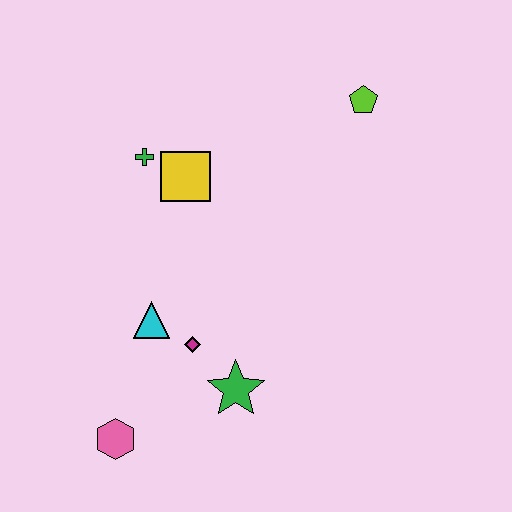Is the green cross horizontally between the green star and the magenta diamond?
No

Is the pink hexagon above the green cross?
No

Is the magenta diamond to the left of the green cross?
No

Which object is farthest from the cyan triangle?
The lime pentagon is farthest from the cyan triangle.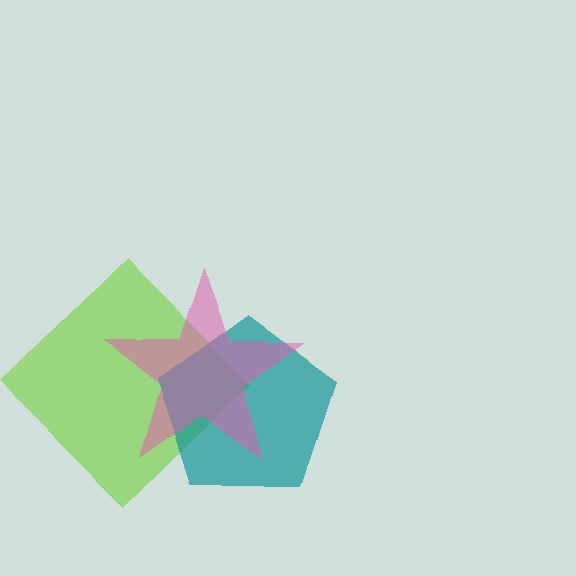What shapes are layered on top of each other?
The layered shapes are: a lime diamond, a teal pentagon, a pink star.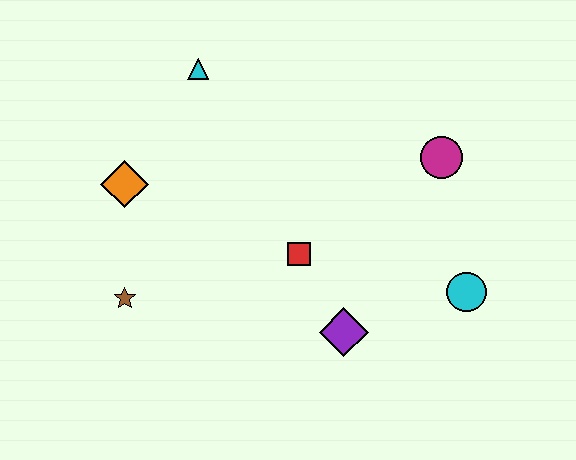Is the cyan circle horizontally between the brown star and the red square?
No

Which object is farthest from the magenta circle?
The brown star is farthest from the magenta circle.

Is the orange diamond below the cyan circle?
No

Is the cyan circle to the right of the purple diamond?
Yes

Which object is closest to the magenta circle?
The cyan circle is closest to the magenta circle.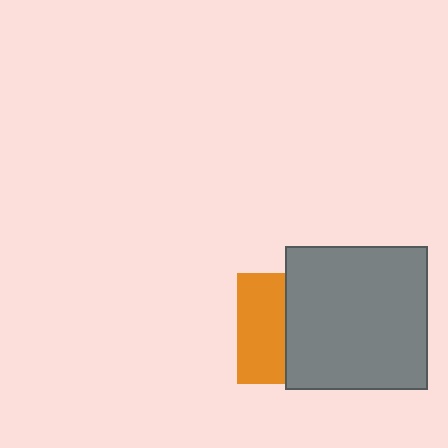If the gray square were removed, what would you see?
You would see the complete orange square.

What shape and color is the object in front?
The object in front is a gray square.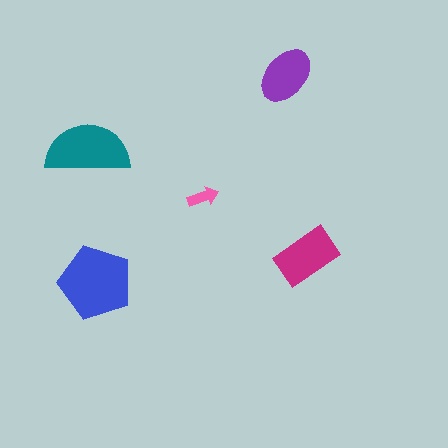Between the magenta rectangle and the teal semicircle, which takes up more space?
The teal semicircle.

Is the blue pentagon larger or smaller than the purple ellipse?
Larger.